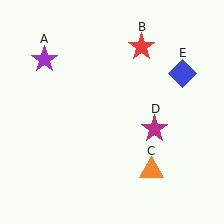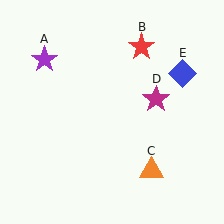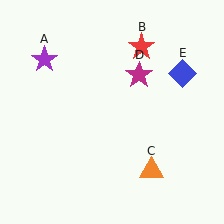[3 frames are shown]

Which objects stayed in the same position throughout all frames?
Purple star (object A) and red star (object B) and orange triangle (object C) and blue diamond (object E) remained stationary.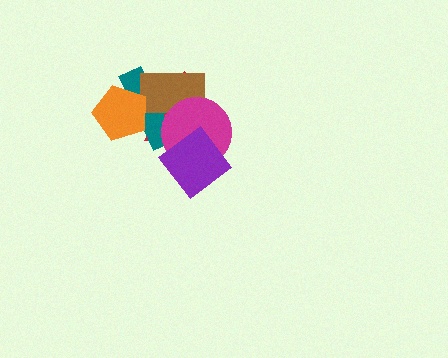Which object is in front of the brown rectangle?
The magenta circle is in front of the brown rectangle.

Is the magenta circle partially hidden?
Yes, it is partially covered by another shape.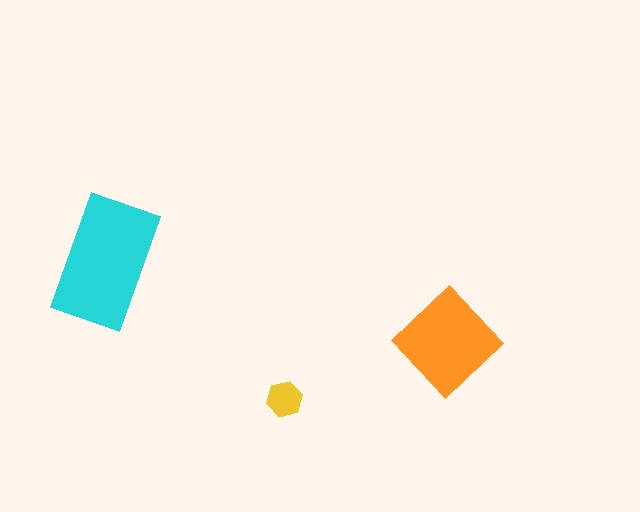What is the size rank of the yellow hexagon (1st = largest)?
3rd.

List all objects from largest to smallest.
The cyan rectangle, the orange diamond, the yellow hexagon.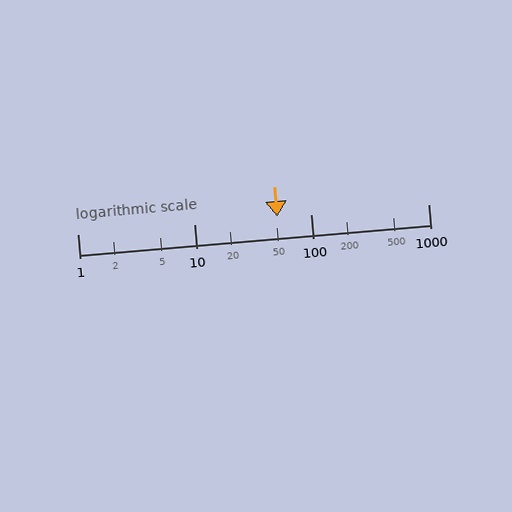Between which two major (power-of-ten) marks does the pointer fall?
The pointer is between 10 and 100.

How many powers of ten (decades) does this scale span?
The scale spans 3 decades, from 1 to 1000.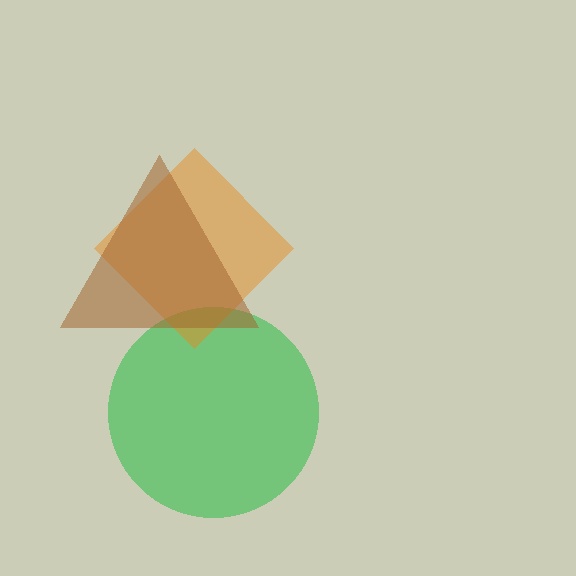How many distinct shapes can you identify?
There are 3 distinct shapes: a green circle, an orange diamond, a brown triangle.